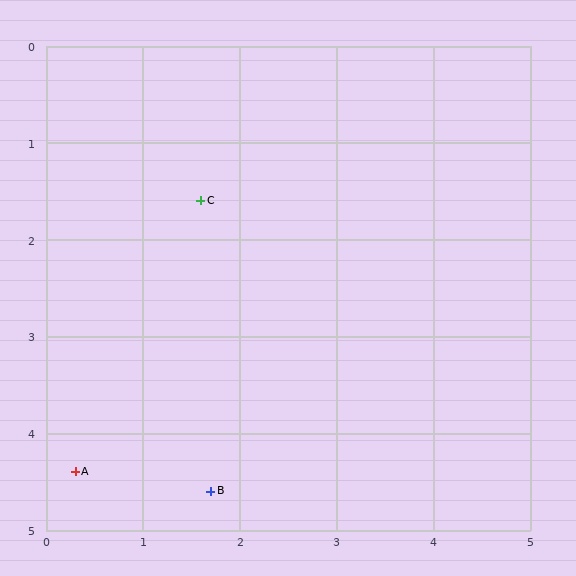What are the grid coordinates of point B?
Point B is at approximately (1.7, 4.6).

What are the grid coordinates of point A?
Point A is at approximately (0.3, 4.4).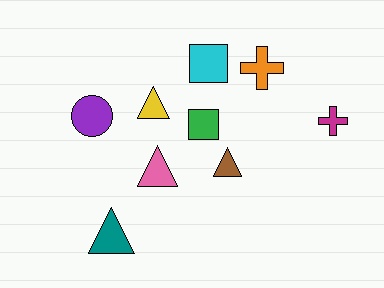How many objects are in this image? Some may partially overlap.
There are 9 objects.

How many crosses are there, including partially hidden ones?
There are 2 crosses.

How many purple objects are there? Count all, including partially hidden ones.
There is 1 purple object.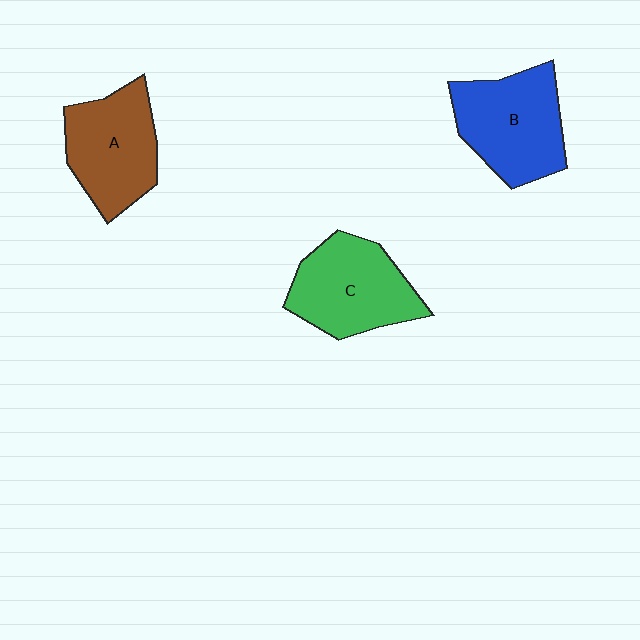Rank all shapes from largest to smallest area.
From largest to smallest: B (blue), C (green), A (brown).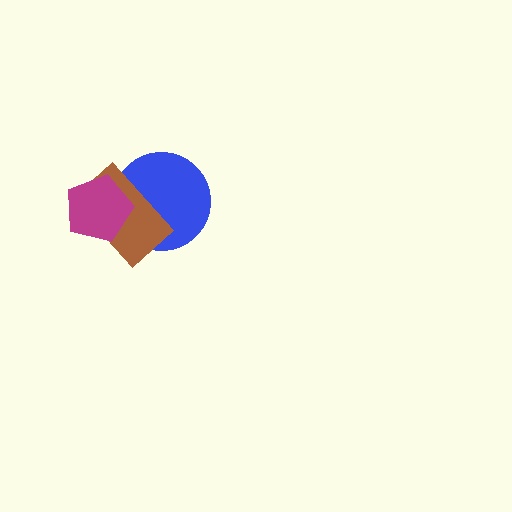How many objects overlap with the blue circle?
2 objects overlap with the blue circle.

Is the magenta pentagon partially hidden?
No, no other shape covers it.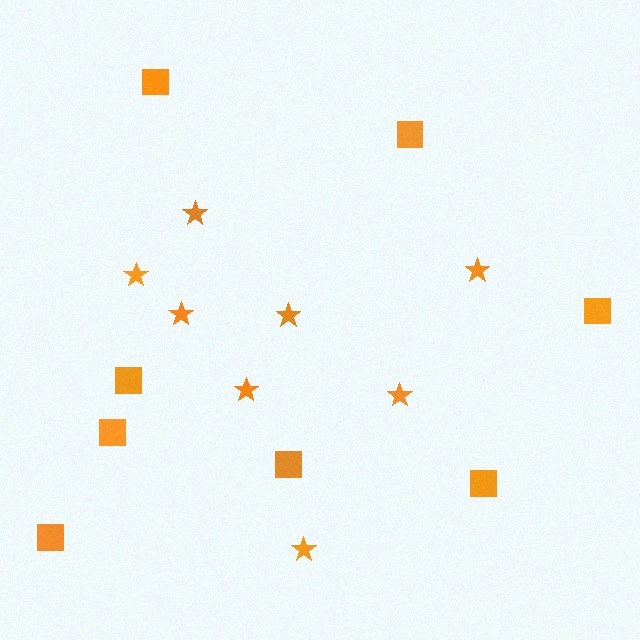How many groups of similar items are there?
There are 2 groups: one group of squares (8) and one group of stars (8).